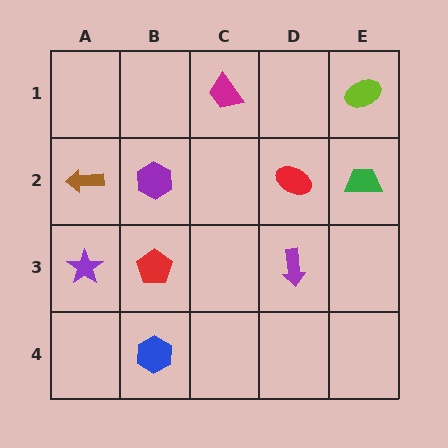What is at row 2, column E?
A green trapezoid.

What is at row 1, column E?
A lime ellipse.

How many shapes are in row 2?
4 shapes.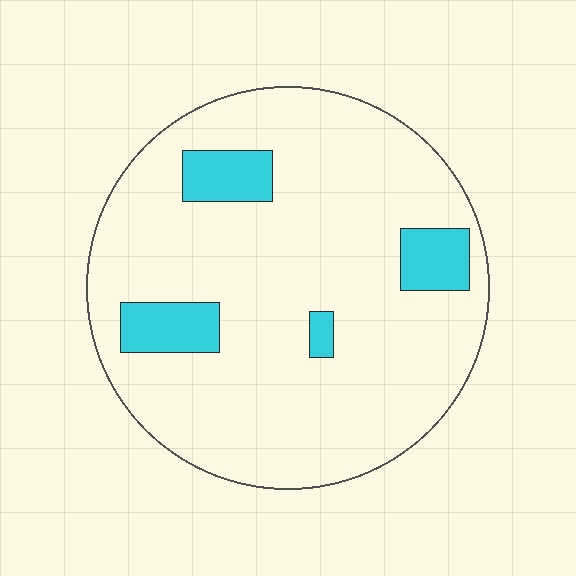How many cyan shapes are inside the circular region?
4.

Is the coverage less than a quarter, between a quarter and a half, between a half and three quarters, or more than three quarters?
Less than a quarter.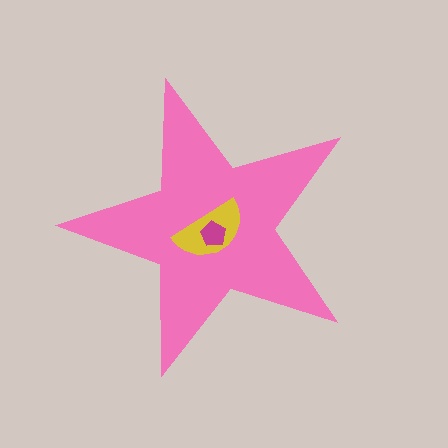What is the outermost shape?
The pink star.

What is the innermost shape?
The magenta pentagon.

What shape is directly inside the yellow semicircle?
The magenta pentagon.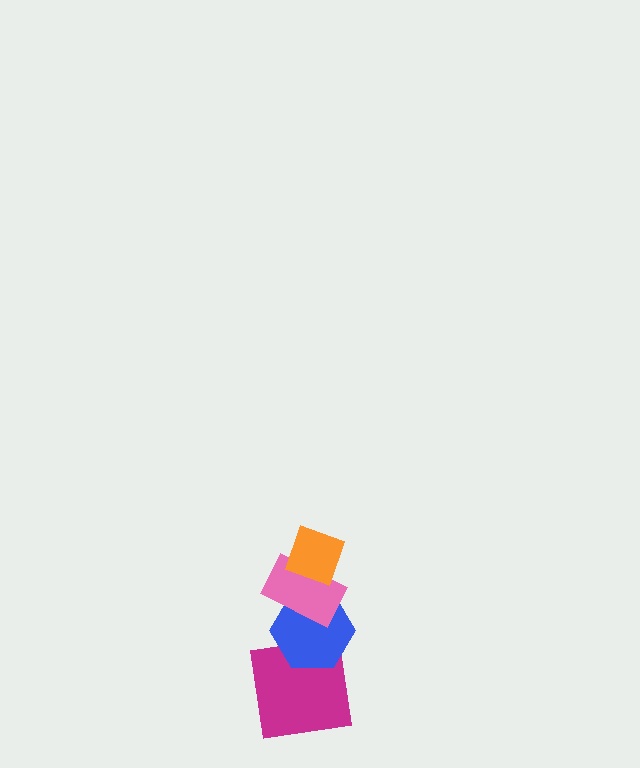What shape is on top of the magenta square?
The blue hexagon is on top of the magenta square.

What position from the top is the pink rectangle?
The pink rectangle is 2nd from the top.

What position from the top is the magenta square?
The magenta square is 4th from the top.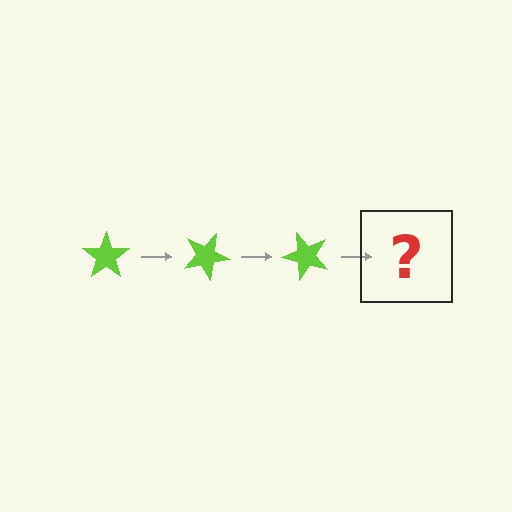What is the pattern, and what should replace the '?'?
The pattern is that the star rotates 25 degrees each step. The '?' should be a lime star rotated 75 degrees.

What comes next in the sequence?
The next element should be a lime star rotated 75 degrees.